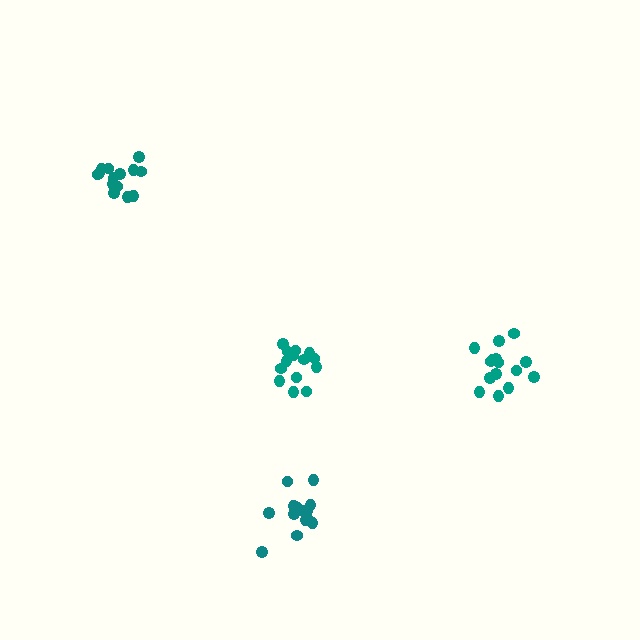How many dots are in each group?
Group 1: 14 dots, Group 2: 17 dots, Group 3: 14 dots, Group 4: 15 dots (60 total).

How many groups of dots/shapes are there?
There are 4 groups.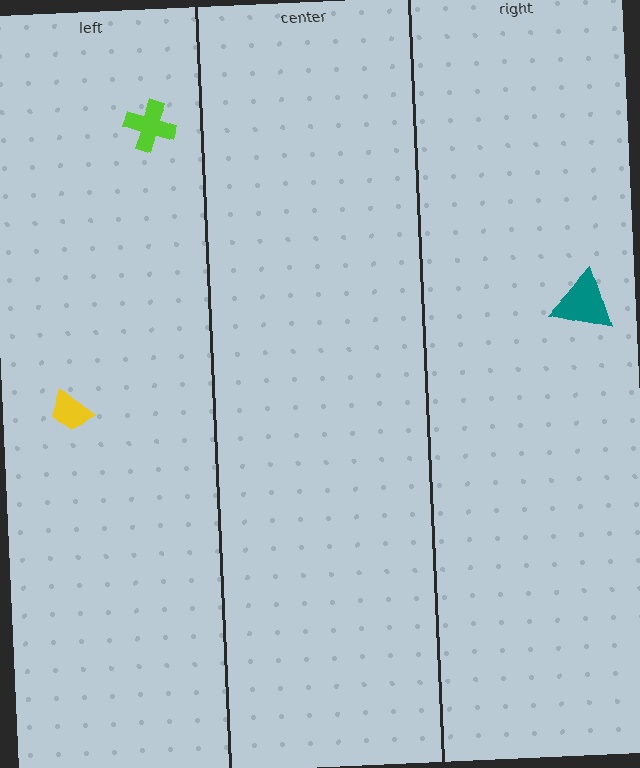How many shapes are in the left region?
2.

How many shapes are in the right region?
1.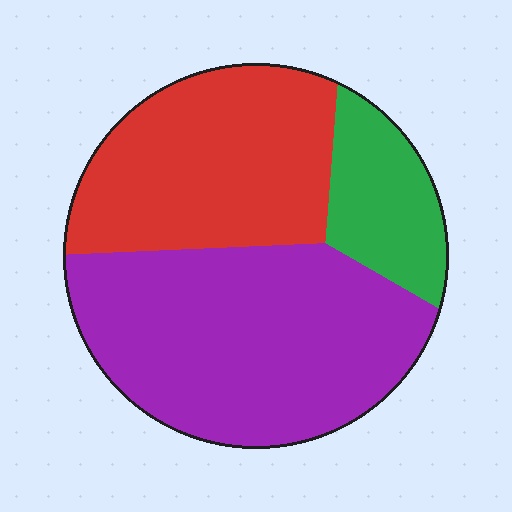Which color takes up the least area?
Green, at roughly 15%.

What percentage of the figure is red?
Red takes up about three eighths (3/8) of the figure.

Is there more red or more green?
Red.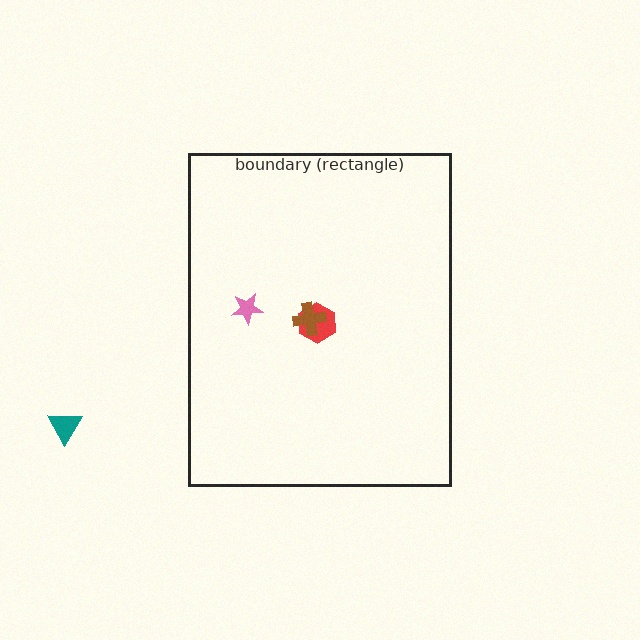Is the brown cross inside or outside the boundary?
Inside.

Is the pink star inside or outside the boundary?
Inside.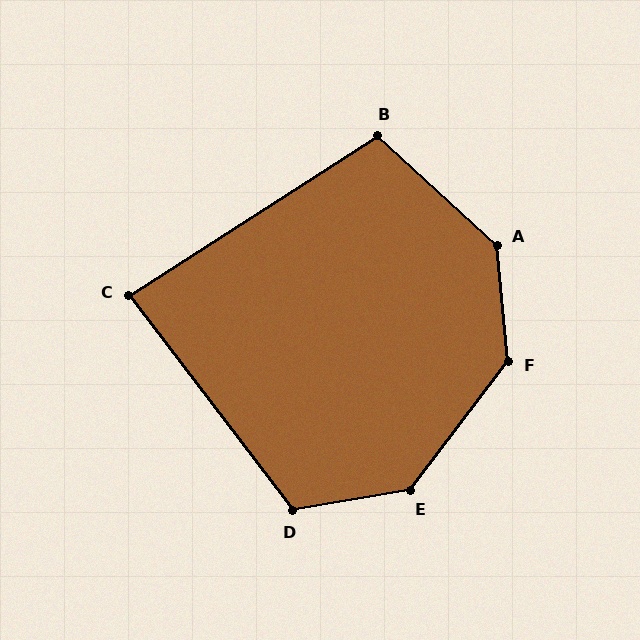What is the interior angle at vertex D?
Approximately 117 degrees (obtuse).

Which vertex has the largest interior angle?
F, at approximately 138 degrees.